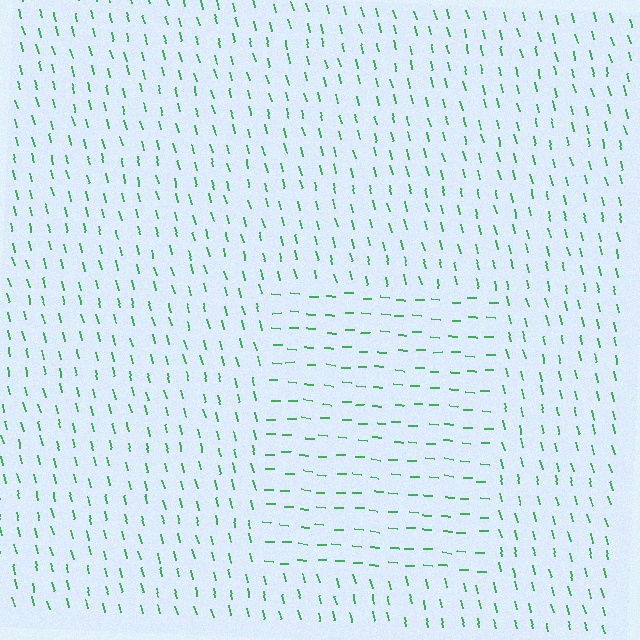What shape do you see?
I see a rectangle.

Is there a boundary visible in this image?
Yes, there is a texture boundary formed by a change in line orientation.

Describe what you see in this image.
The image is filled with small green line segments. A rectangle region in the image has lines oriented differently from the surrounding lines, creating a visible texture boundary.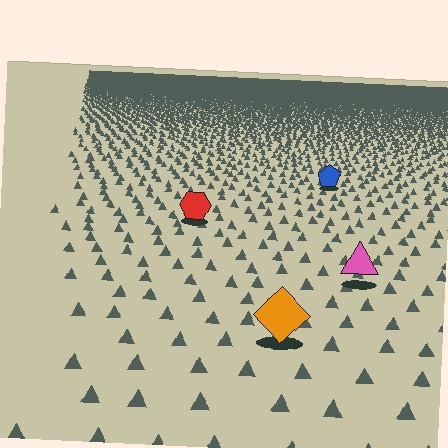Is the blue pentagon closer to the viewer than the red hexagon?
No. The red hexagon is closer — you can tell from the texture gradient: the ground texture is coarser near it.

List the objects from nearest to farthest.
From nearest to farthest: the orange diamond, the pink triangle, the red hexagon, the blue pentagon.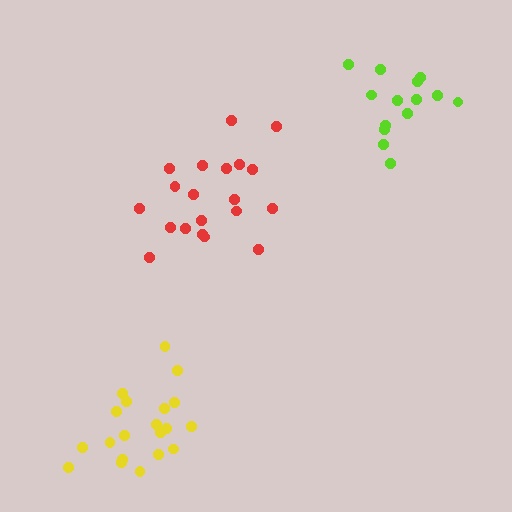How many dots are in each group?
Group 1: 14 dots, Group 2: 20 dots, Group 3: 20 dots (54 total).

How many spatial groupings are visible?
There are 3 spatial groupings.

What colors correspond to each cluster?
The clusters are colored: lime, red, yellow.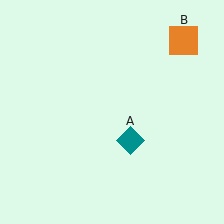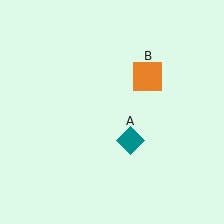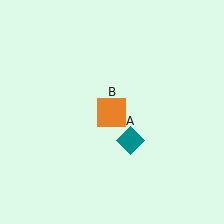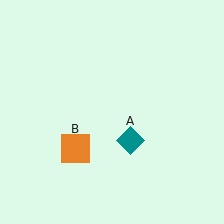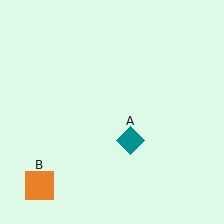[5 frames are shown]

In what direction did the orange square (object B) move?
The orange square (object B) moved down and to the left.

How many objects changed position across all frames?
1 object changed position: orange square (object B).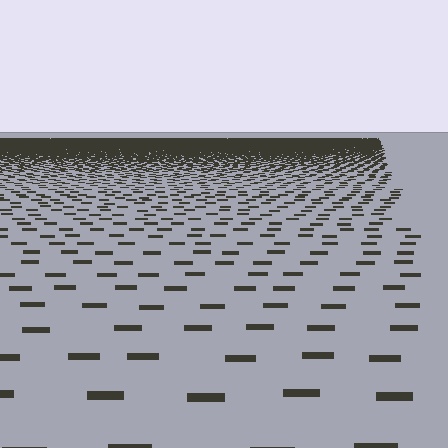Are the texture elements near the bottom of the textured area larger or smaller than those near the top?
Larger. Near the bottom, elements are closer to the viewer and appear at a bigger on-screen size.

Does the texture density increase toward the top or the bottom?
Density increases toward the top.